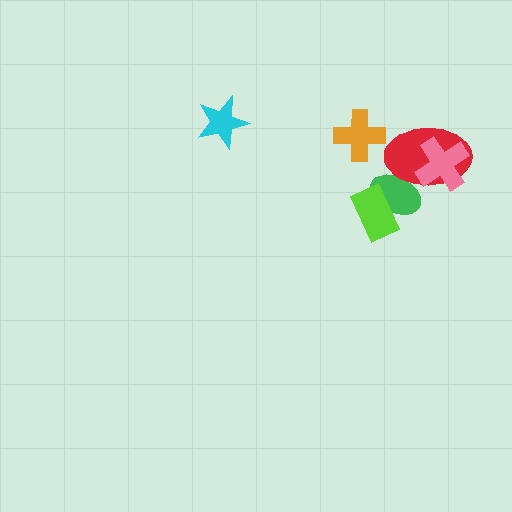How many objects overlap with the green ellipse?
2 objects overlap with the green ellipse.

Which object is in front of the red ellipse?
The pink cross is in front of the red ellipse.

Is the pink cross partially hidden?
No, no other shape covers it.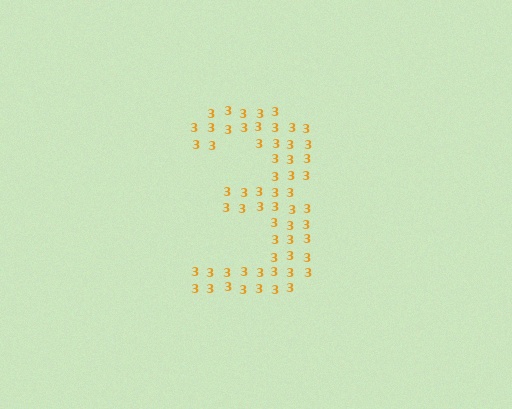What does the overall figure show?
The overall figure shows the digit 3.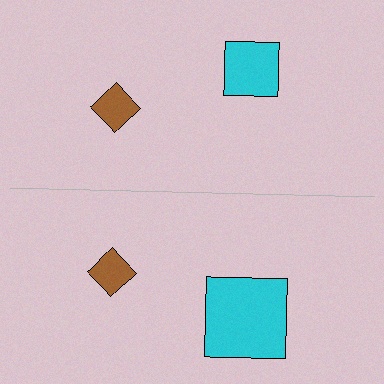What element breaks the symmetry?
The cyan square on the bottom side has a different size than its mirror counterpart.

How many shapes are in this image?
There are 4 shapes in this image.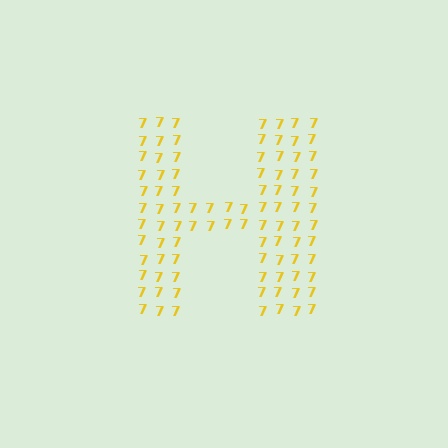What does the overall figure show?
The overall figure shows the letter H.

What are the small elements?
The small elements are digit 7's.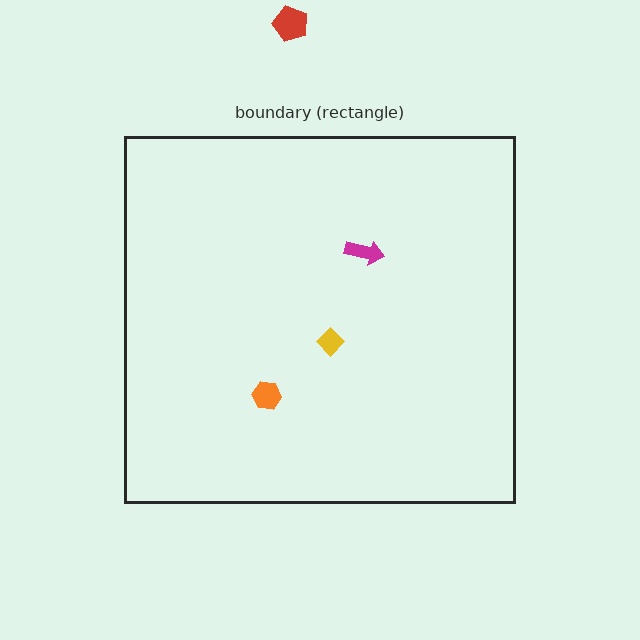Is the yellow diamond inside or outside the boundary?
Inside.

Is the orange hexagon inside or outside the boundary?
Inside.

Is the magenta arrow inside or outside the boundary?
Inside.